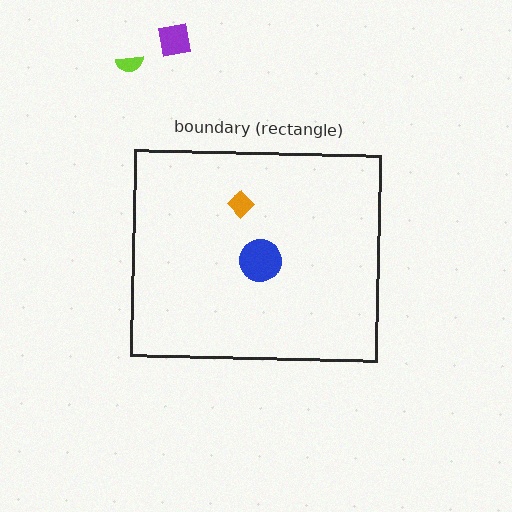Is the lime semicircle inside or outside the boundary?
Outside.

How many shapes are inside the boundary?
2 inside, 2 outside.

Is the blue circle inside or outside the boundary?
Inside.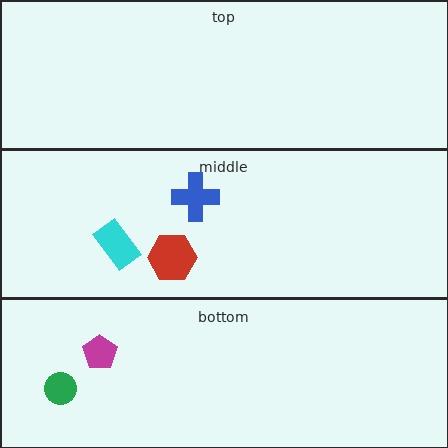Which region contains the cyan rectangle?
The middle region.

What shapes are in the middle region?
The red hexagon, the blue cross, the cyan rectangle.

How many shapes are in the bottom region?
2.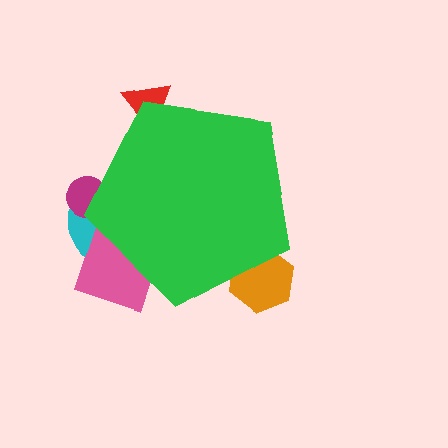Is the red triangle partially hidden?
Yes, the red triangle is partially hidden behind the green pentagon.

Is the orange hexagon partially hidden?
Yes, the orange hexagon is partially hidden behind the green pentagon.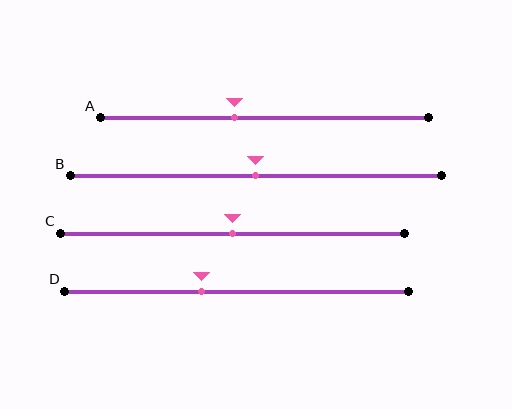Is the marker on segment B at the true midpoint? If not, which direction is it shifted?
Yes, the marker on segment B is at the true midpoint.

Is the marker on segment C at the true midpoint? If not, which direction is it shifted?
Yes, the marker on segment C is at the true midpoint.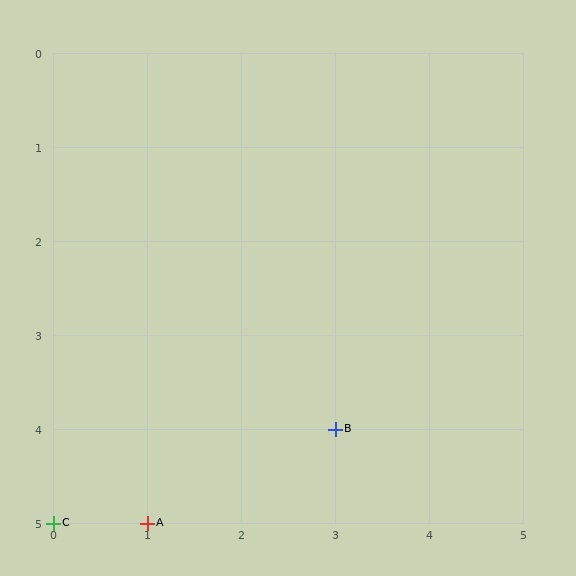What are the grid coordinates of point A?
Point A is at grid coordinates (1, 5).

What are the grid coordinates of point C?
Point C is at grid coordinates (0, 5).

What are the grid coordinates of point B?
Point B is at grid coordinates (3, 4).